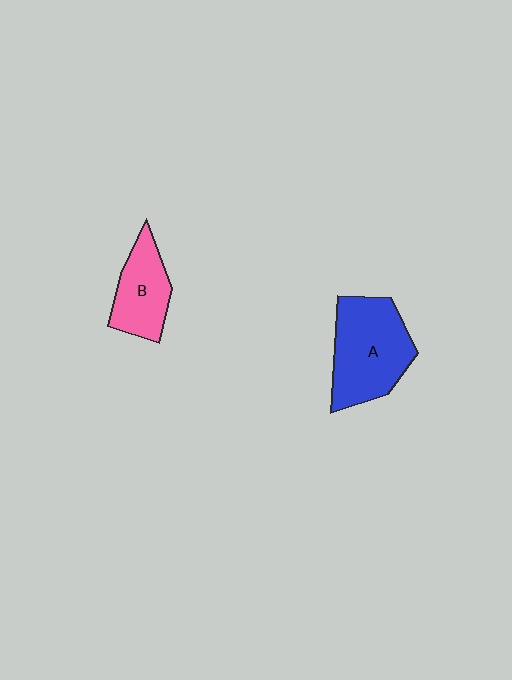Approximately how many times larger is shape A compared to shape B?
Approximately 1.6 times.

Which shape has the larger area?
Shape A (blue).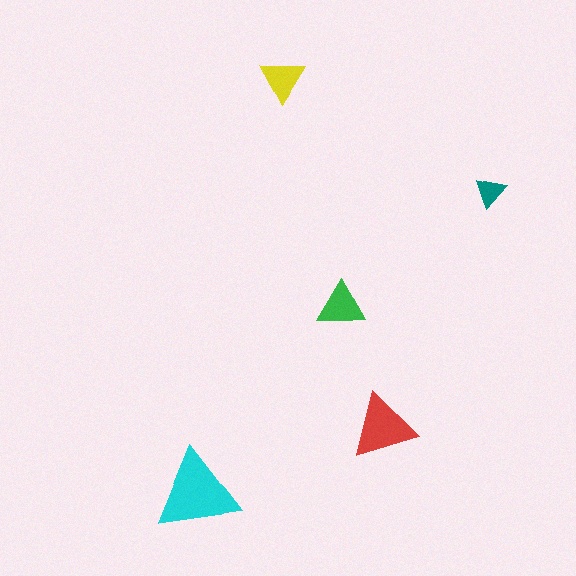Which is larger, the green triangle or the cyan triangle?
The cyan one.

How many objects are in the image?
There are 5 objects in the image.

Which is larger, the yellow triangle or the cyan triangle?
The cyan one.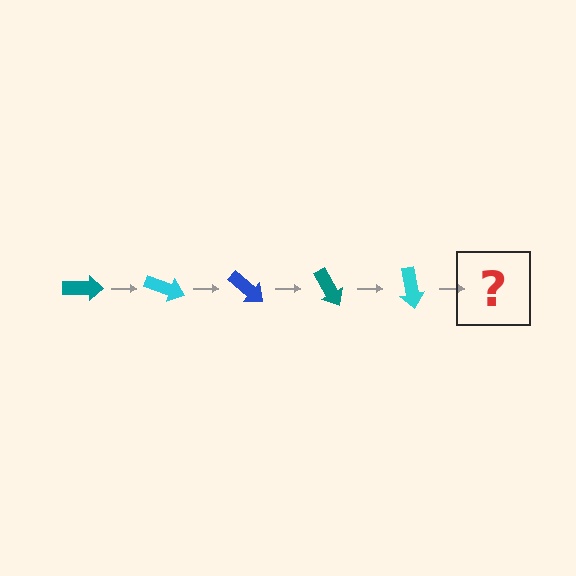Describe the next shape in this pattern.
It should be a blue arrow, rotated 100 degrees from the start.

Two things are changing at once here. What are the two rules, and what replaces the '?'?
The two rules are that it rotates 20 degrees each step and the color cycles through teal, cyan, and blue. The '?' should be a blue arrow, rotated 100 degrees from the start.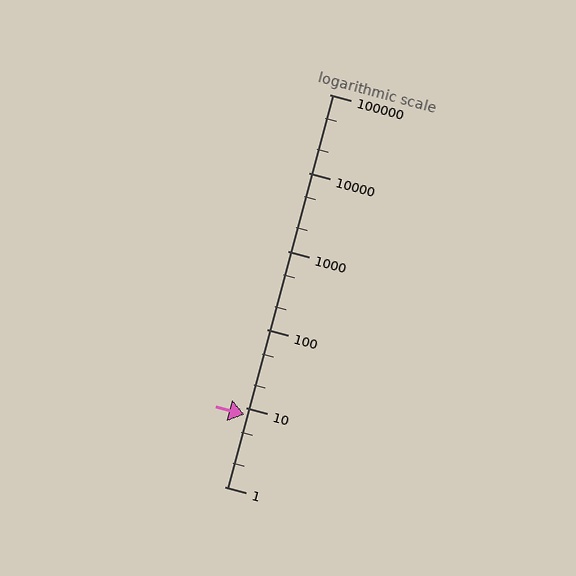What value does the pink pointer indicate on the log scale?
The pointer indicates approximately 8.2.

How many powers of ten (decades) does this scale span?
The scale spans 5 decades, from 1 to 100000.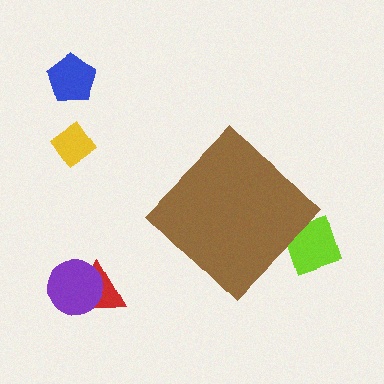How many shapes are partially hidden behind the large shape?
1 shape is partially hidden.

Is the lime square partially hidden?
Yes, the lime square is partially hidden behind the brown diamond.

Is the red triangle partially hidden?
No, the red triangle is fully visible.